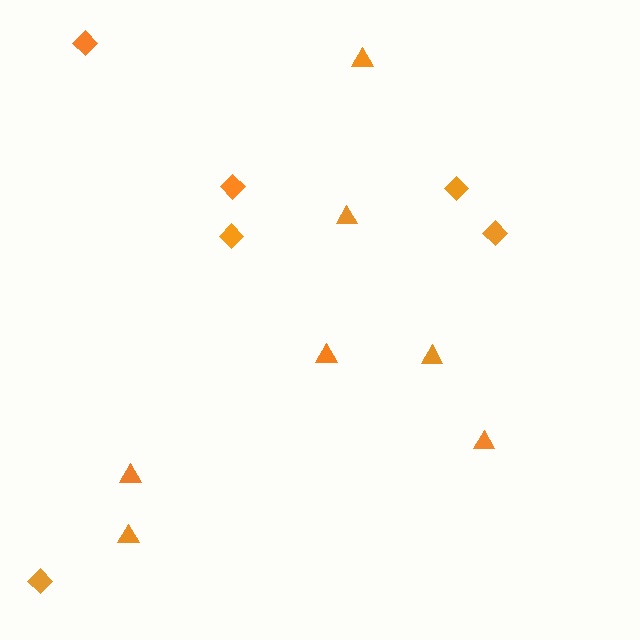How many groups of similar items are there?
There are 2 groups: one group of triangles (7) and one group of diamonds (6).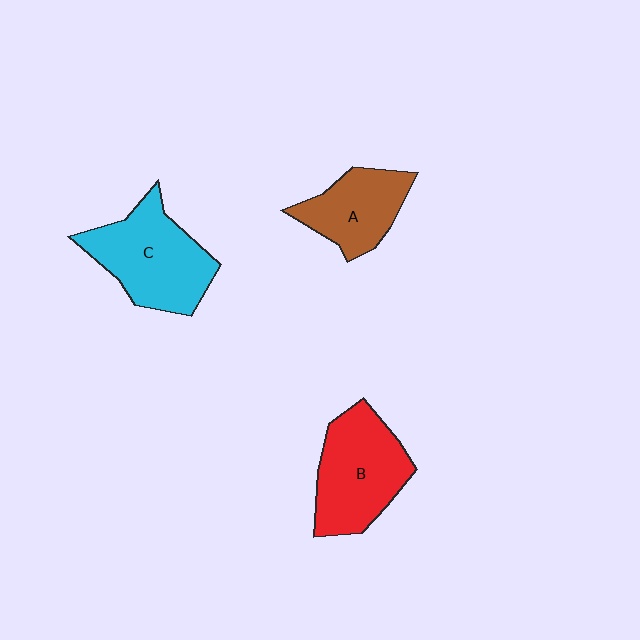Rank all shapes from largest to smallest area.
From largest to smallest: C (cyan), B (red), A (brown).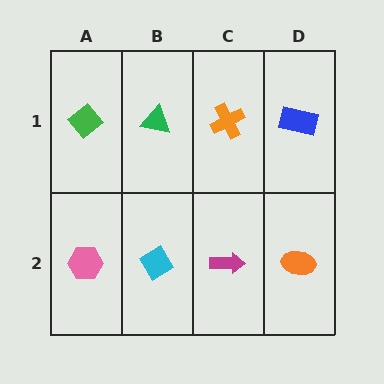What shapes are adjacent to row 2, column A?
A green diamond (row 1, column A), a cyan diamond (row 2, column B).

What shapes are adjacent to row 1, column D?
An orange ellipse (row 2, column D), an orange cross (row 1, column C).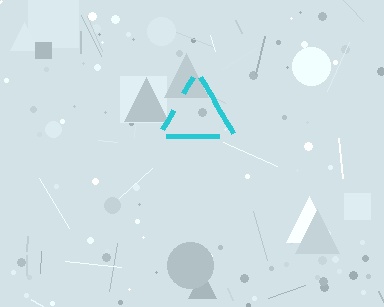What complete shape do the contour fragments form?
The contour fragments form a triangle.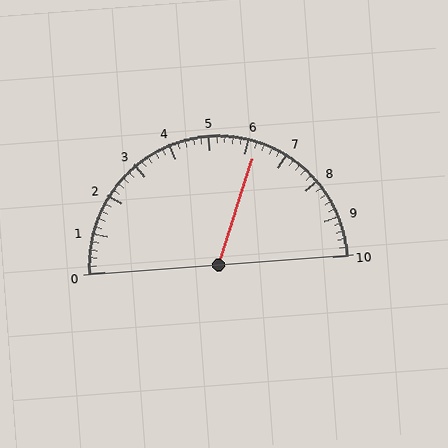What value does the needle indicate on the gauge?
The needle indicates approximately 6.2.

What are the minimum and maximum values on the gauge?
The gauge ranges from 0 to 10.